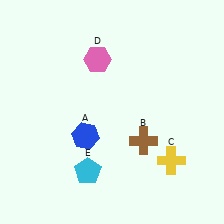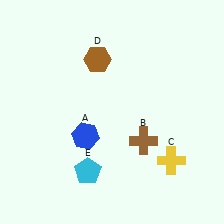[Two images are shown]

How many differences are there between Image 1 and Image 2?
There is 1 difference between the two images.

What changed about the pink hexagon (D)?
In Image 1, D is pink. In Image 2, it changed to brown.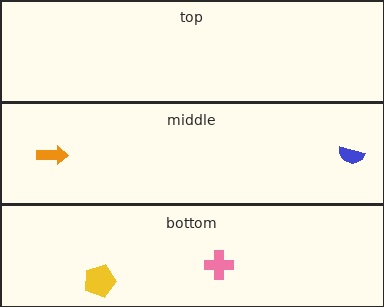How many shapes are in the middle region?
2.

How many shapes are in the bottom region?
2.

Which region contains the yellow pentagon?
The bottom region.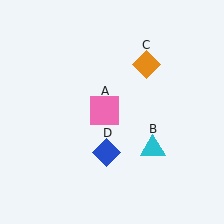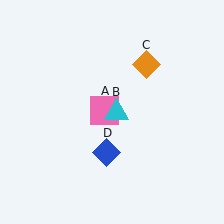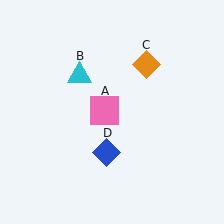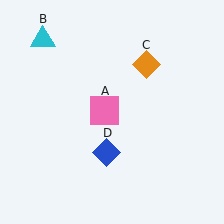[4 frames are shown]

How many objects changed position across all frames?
1 object changed position: cyan triangle (object B).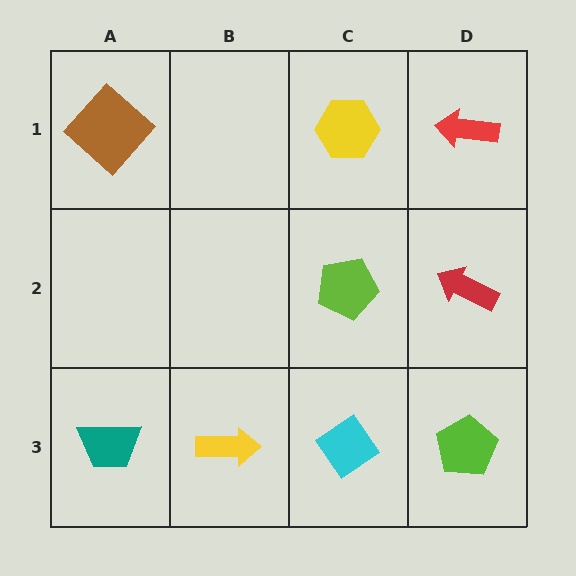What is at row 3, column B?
A yellow arrow.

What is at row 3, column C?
A cyan diamond.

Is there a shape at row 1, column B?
No, that cell is empty.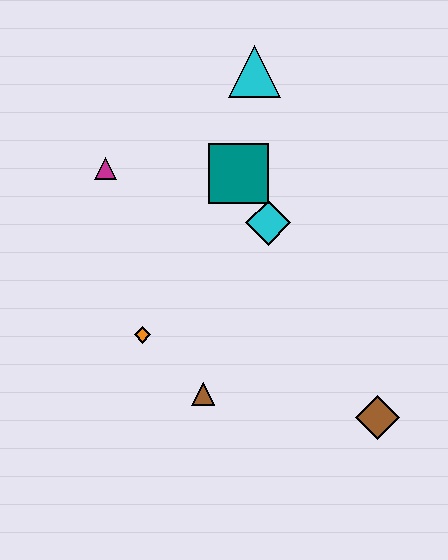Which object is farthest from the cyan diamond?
The brown diamond is farthest from the cyan diamond.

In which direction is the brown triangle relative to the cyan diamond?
The brown triangle is below the cyan diamond.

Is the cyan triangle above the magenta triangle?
Yes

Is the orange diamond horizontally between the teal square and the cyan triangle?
No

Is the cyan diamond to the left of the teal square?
No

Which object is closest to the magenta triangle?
The teal square is closest to the magenta triangle.